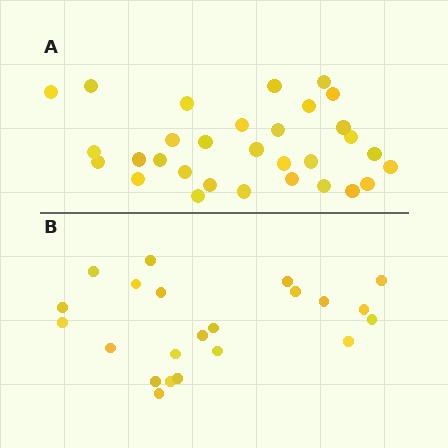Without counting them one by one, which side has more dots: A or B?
Region A (the top region) has more dots.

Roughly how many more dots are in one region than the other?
Region A has roughly 8 or so more dots than region B.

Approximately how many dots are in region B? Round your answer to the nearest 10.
About 20 dots. (The exact count is 22, which rounds to 20.)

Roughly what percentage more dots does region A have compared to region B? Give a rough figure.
About 40% more.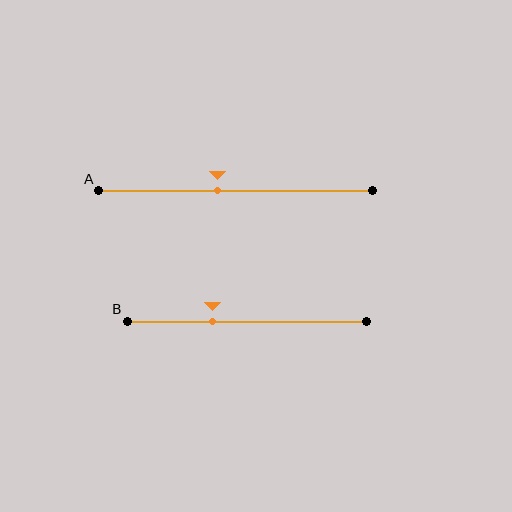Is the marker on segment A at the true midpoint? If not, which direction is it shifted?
No, the marker on segment A is shifted to the left by about 6% of the segment length.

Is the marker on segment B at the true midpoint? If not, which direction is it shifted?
No, the marker on segment B is shifted to the left by about 15% of the segment length.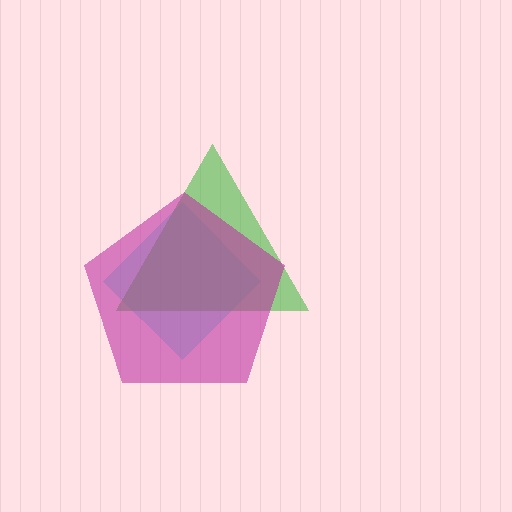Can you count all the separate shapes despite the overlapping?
Yes, there are 3 separate shapes.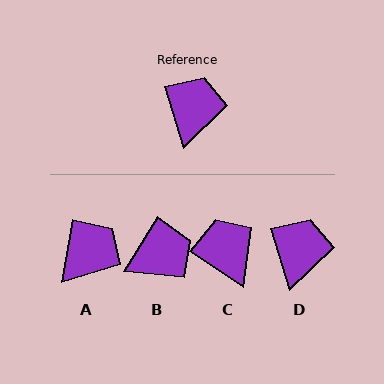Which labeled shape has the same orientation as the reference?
D.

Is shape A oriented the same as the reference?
No, it is off by about 27 degrees.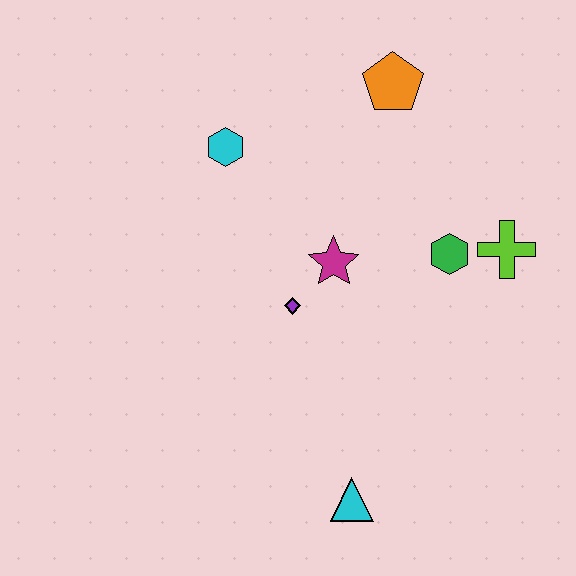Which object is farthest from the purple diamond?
The orange pentagon is farthest from the purple diamond.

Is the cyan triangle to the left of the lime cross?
Yes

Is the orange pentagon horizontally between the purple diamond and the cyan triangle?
No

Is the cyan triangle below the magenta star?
Yes